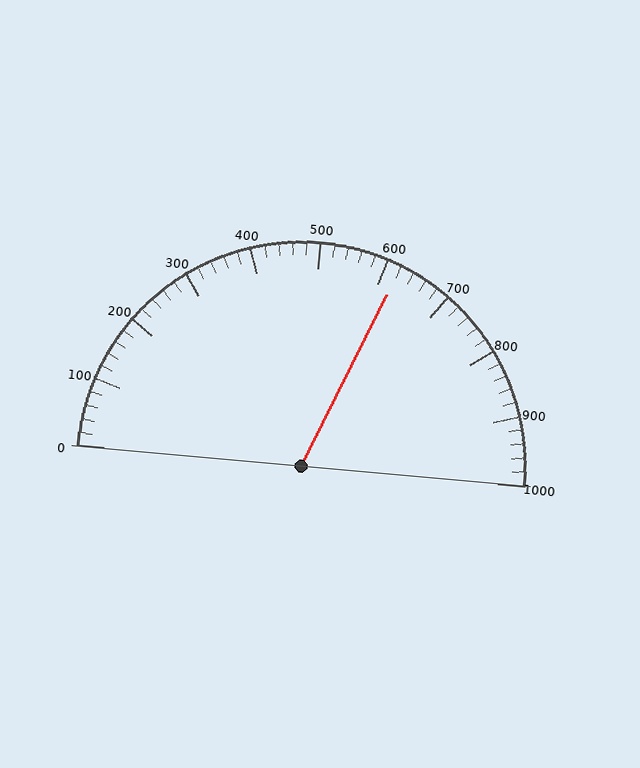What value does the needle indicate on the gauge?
The needle indicates approximately 620.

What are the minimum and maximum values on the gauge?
The gauge ranges from 0 to 1000.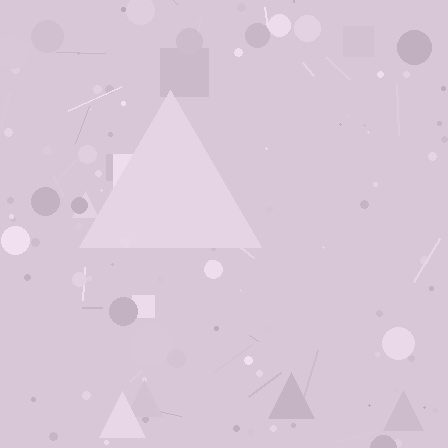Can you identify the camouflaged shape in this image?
The camouflaged shape is a triangle.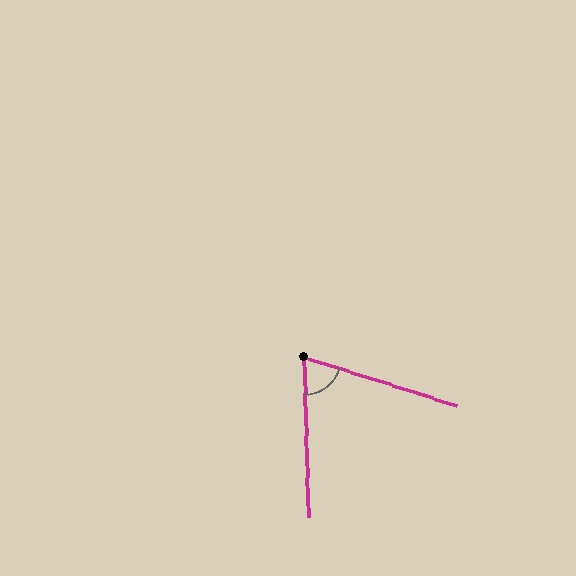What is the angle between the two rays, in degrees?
Approximately 71 degrees.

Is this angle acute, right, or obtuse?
It is acute.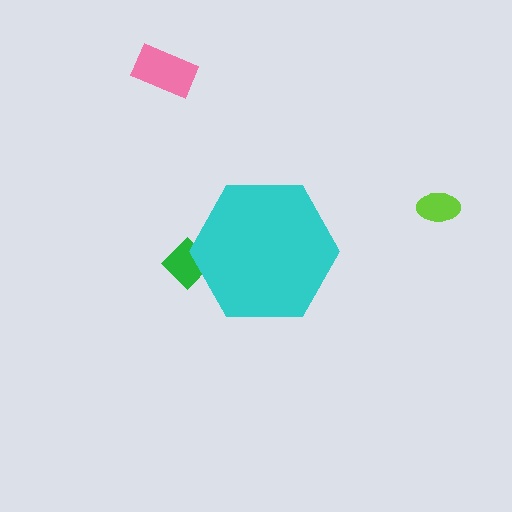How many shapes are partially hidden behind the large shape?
1 shape is partially hidden.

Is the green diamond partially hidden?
Yes, the green diamond is partially hidden behind the cyan hexagon.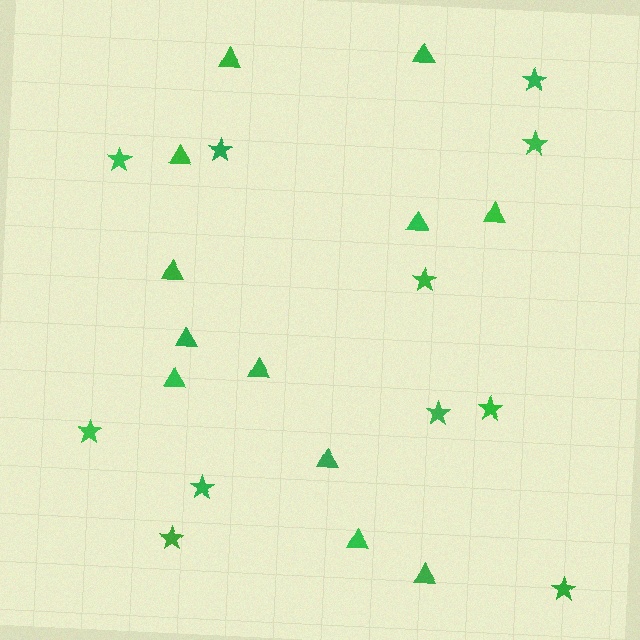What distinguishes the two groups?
There are 2 groups: one group of triangles (12) and one group of stars (11).